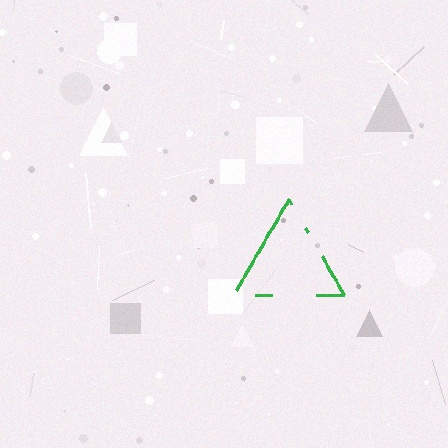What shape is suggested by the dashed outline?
The dashed outline suggests a triangle.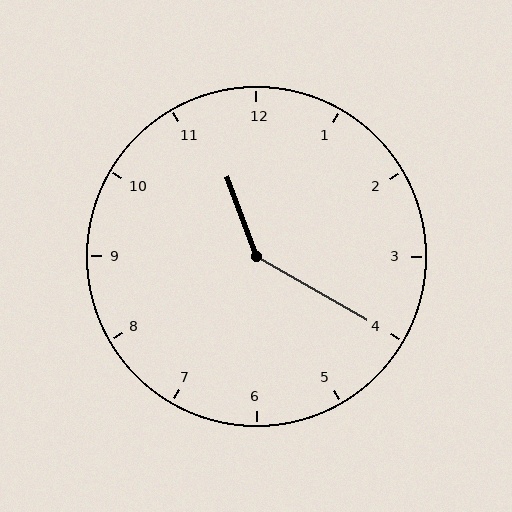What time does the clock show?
11:20.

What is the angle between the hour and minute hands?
Approximately 140 degrees.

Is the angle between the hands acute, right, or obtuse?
It is obtuse.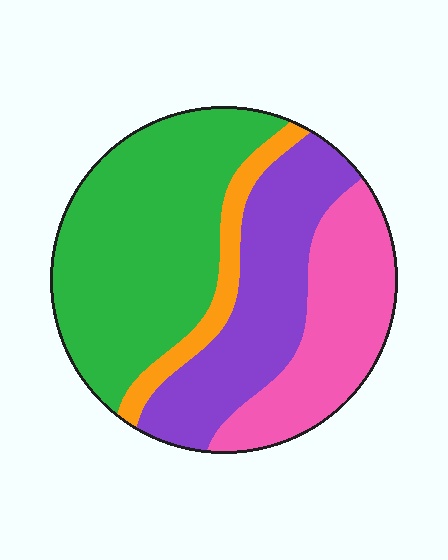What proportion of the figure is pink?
Pink takes up between a sixth and a third of the figure.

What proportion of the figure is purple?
Purple covers 27% of the figure.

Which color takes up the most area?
Green, at roughly 40%.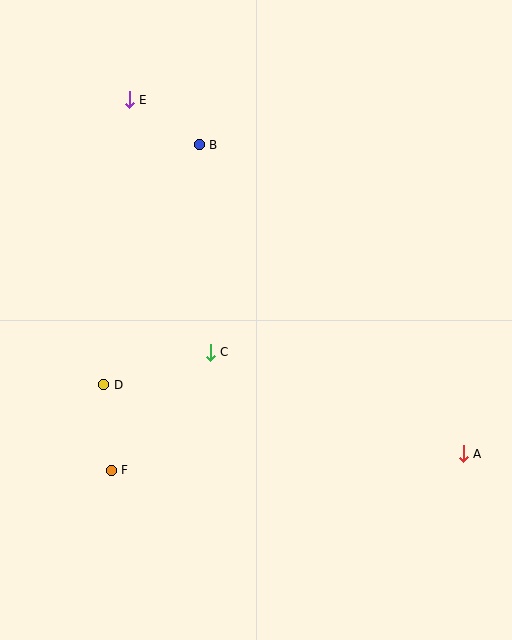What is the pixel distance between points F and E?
The distance between F and E is 371 pixels.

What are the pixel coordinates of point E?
Point E is at (129, 100).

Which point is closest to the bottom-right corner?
Point A is closest to the bottom-right corner.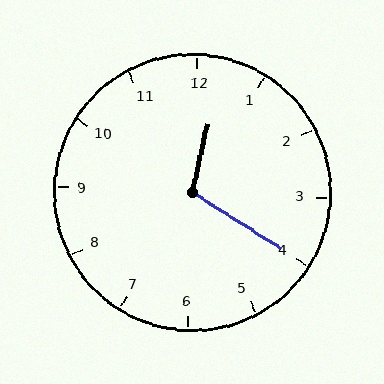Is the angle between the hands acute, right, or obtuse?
It is obtuse.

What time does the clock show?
12:20.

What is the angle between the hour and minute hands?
Approximately 110 degrees.